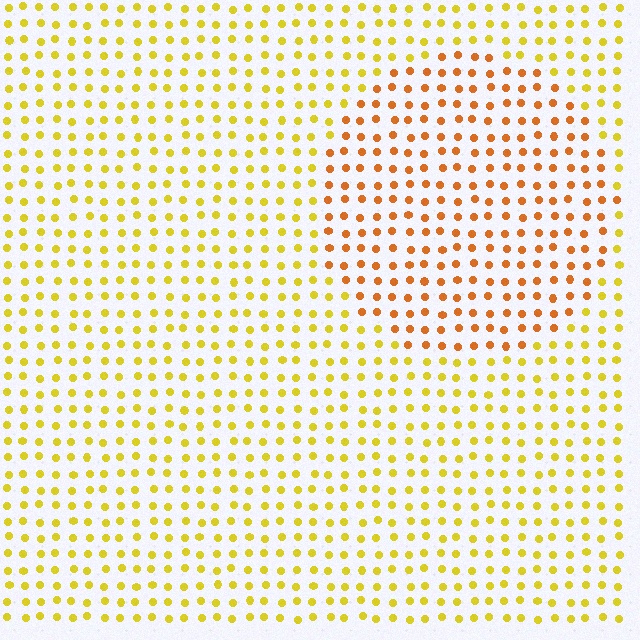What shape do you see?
I see a circle.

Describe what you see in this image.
The image is filled with small yellow elements in a uniform arrangement. A circle-shaped region is visible where the elements are tinted to a slightly different hue, forming a subtle color boundary.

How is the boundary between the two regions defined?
The boundary is defined purely by a slight shift in hue (about 32 degrees). Spacing, size, and orientation are identical on both sides.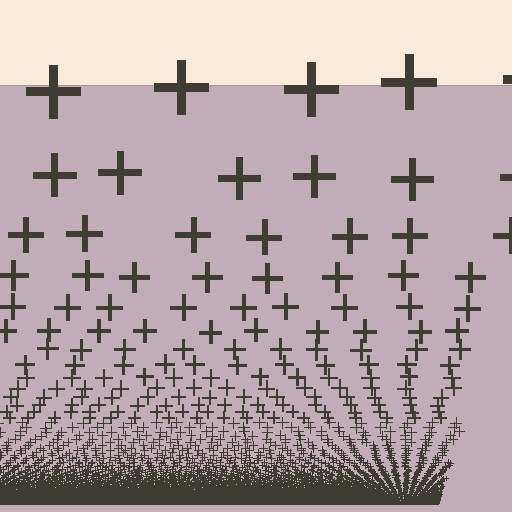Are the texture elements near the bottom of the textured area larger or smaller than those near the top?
Smaller. The gradient is inverted — elements near the bottom are smaller and denser.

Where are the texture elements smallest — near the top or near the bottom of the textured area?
Near the bottom.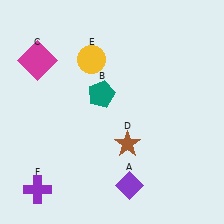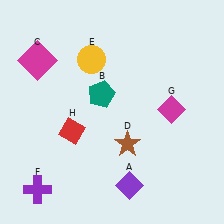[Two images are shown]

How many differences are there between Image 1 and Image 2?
There are 2 differences between the two images.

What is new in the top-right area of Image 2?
A magenta diamond (G) was added in the top-right area of Image 2.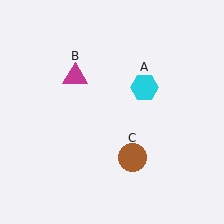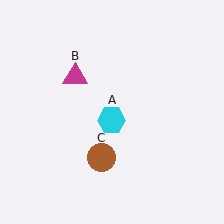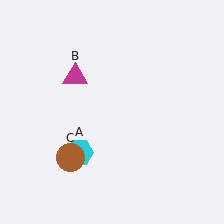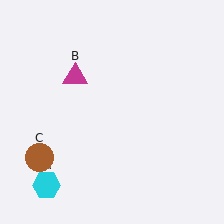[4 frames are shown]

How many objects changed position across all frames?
2 objects changed position: cyan hexagon (object A), brown circle (object C).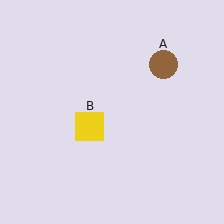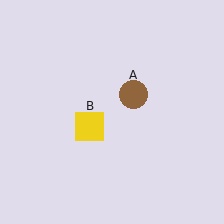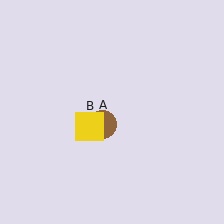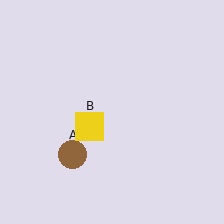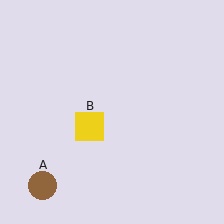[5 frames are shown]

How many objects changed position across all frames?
1 object changed position: brown circle (object A).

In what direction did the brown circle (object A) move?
The brown circle (object A) moved down and to the left.